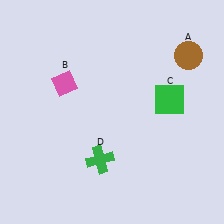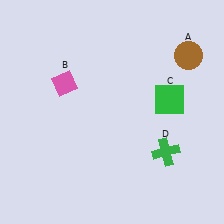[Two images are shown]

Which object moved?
The green cross (D) moved right.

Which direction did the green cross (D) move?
The green cross (D) moved right.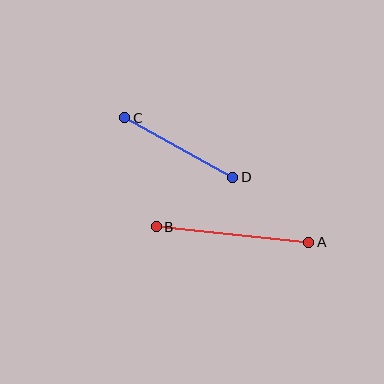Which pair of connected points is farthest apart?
Points A and B are farthest apart.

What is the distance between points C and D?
The distance is approximately 124 pixels.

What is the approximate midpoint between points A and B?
The midpoint is at approximately (233, 235) pixels.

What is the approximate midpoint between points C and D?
The midpoint is at approximately (179, 147) pixels.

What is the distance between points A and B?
The distance is approximately 153 pixels.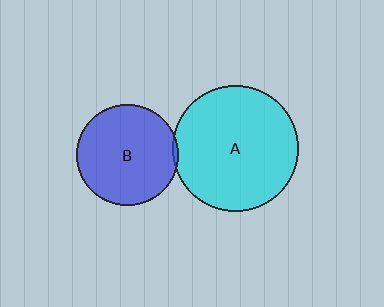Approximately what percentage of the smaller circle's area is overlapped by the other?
Approximately 5%.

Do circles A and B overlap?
Yes.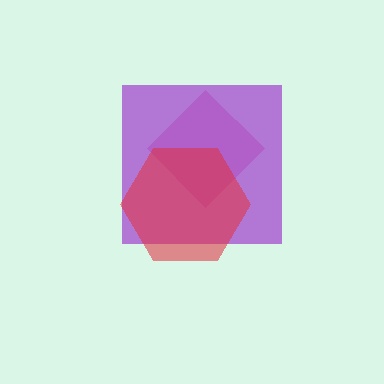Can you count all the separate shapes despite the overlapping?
Yes, there are 3 separate shapes.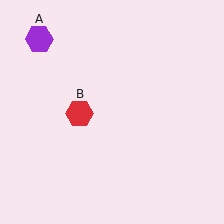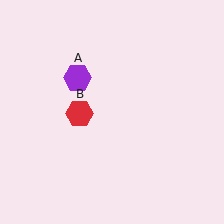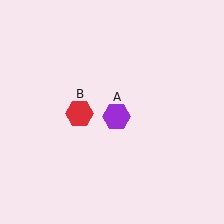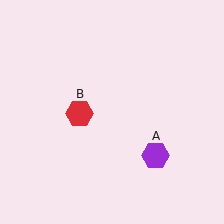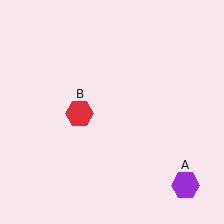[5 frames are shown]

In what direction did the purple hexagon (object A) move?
The purple hexagon (object A) moved down and to the right.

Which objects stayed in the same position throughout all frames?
Red hexagon (object B) remained stationary.